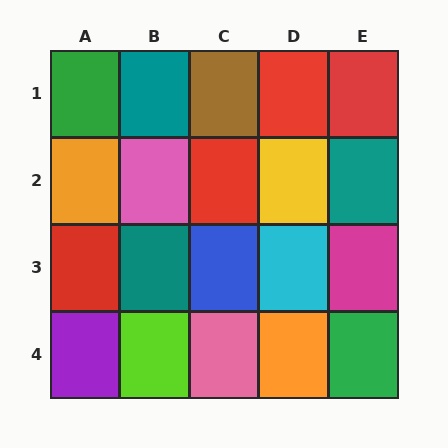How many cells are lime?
1 cell is lime.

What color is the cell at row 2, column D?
Yellow.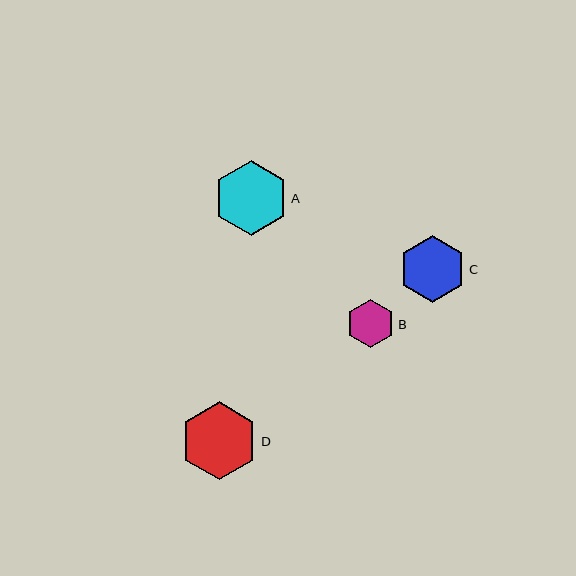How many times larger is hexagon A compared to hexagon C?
Hexagon A is approximately 1.1 times the size of hexagon C.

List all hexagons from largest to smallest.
From largest to smallest: D, A, C, B.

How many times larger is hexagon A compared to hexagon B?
Hexagon A is approximately 1.5 times the size of hexagon B.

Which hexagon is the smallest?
Hexagon B is the smallest with a size of approximately 49 pixels.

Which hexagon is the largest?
Hexagon D is the largest with a size of approximately 78 pixels.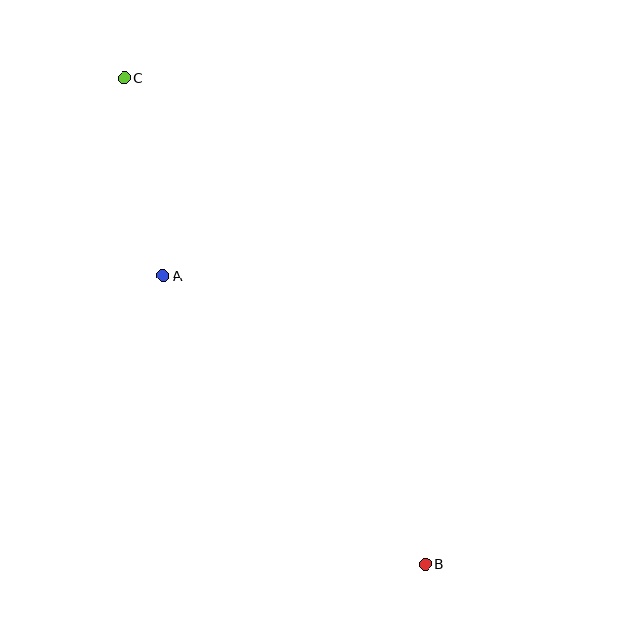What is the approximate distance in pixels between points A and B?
The distance between A and B is approximately 390 pixels.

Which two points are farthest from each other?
Points B and C are farthest from each other.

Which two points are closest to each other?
Points A and C are closest to each other.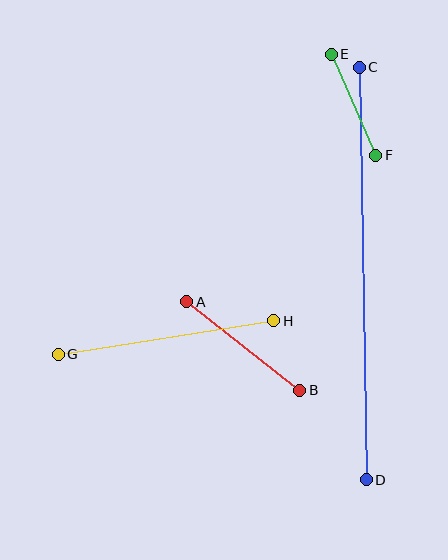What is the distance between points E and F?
The distance is approximately 111 pixels.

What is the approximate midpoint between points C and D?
The midpoint is at approximately (363, 273) pixels.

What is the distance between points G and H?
The distance is approximately 218 pixels.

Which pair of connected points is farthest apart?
Points C and D are farthest apart.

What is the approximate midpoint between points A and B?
The midpoint is at approximately (243, 346) pixels.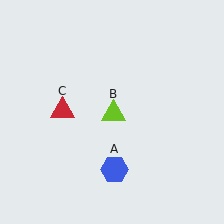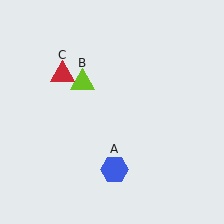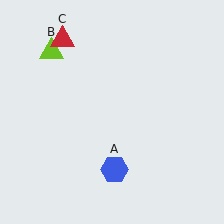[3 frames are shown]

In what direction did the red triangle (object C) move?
The red triangle (object C) moved up.